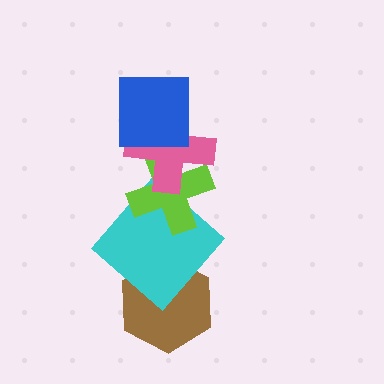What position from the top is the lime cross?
The lime cross is 3rd from the top.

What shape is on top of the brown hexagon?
The cyan diamond is on top of the brown hexagon.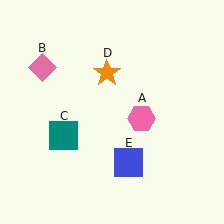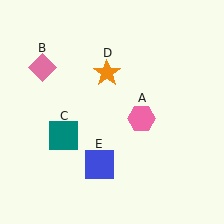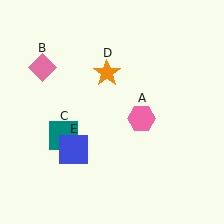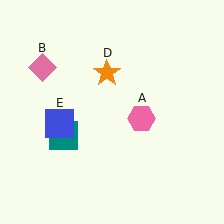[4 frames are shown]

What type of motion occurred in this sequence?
The blue square (object E) rotated clockwise around the center of the scene.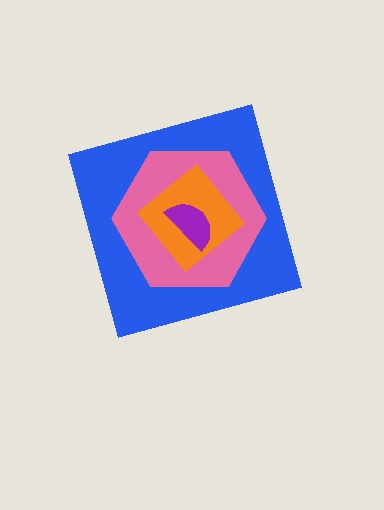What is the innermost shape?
The purple semicircle.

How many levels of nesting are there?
4.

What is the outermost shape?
The blue diamond.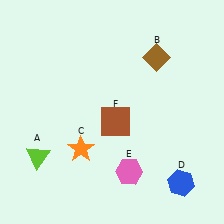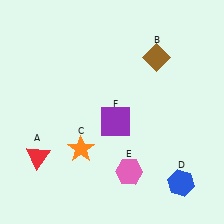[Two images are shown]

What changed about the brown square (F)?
In Image 1, F is brown. In Image 2, it changed to purple.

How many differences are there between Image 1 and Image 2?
There are 2 differences between the two images.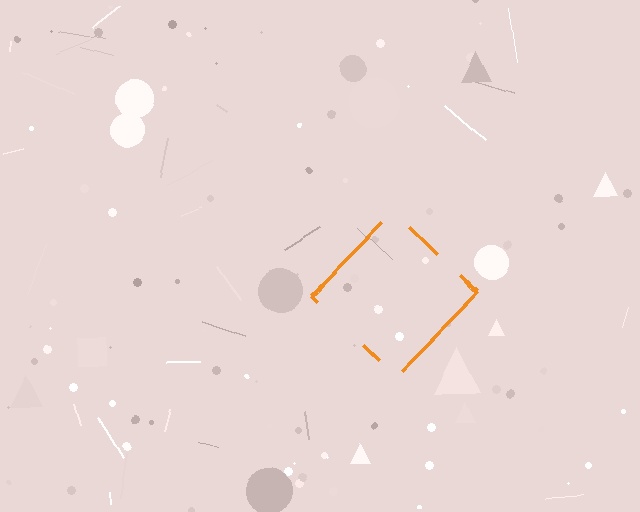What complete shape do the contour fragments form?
The contour fragments form a diamond.